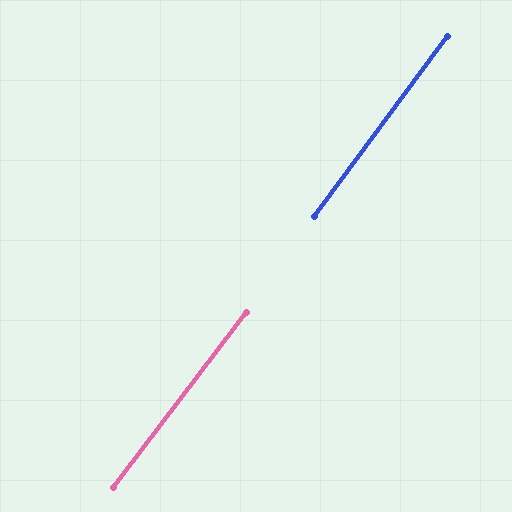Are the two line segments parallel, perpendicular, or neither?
Parallel — their directions differ by only 0.5°.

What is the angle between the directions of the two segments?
Approximately 1 degree.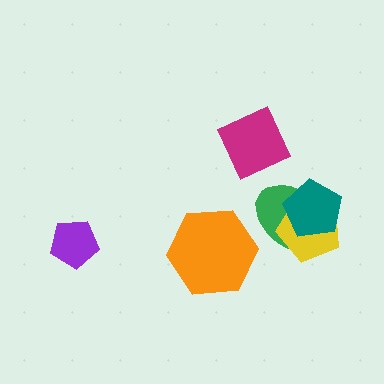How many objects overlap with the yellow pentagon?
2 objects overlap with the yellow pentagon.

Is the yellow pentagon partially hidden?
Yes, it is partially covered by another shape.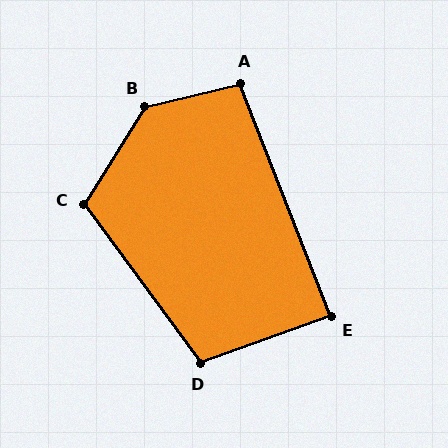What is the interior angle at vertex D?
Approximately 106 degrees (obtuse).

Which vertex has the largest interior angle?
B, at approximately 136 degrees.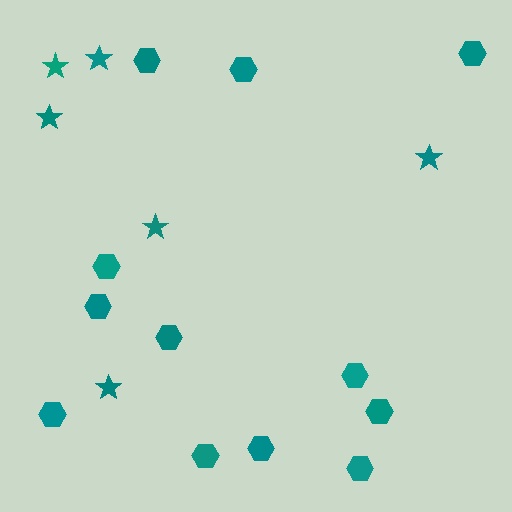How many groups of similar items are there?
There are 2 groups: one group of hexagons (12) and one group of stars (6).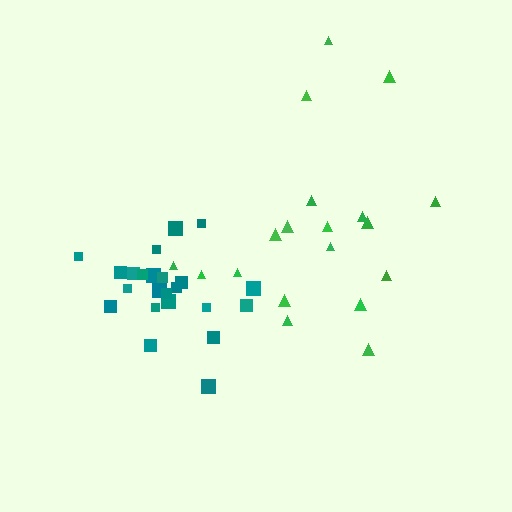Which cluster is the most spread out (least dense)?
Green.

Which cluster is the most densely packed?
Teal.